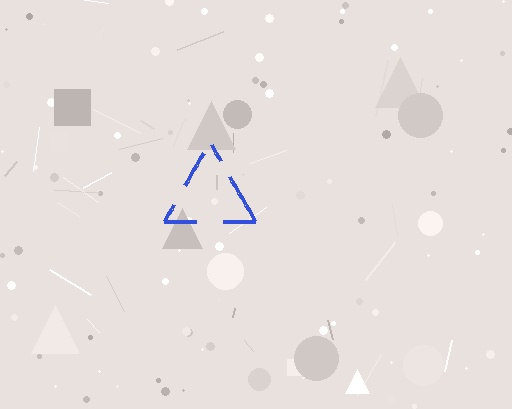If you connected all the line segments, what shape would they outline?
They would outline a triangle.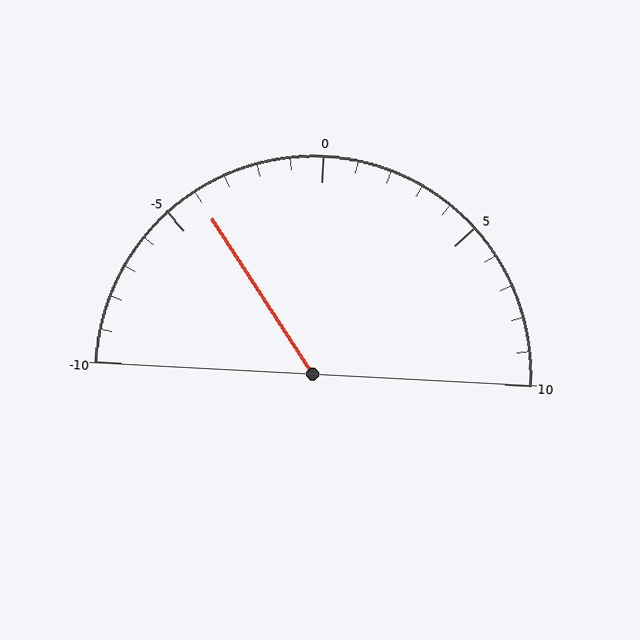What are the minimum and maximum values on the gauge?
The gauge ranges from -10 to 10.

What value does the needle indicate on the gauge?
The needle indicates approximately -4.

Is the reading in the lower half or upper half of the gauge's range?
The reading is in the lower half of the range (-10 to 10).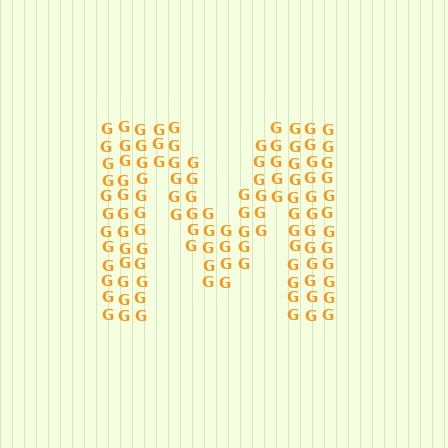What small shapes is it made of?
It is made of small letter G's.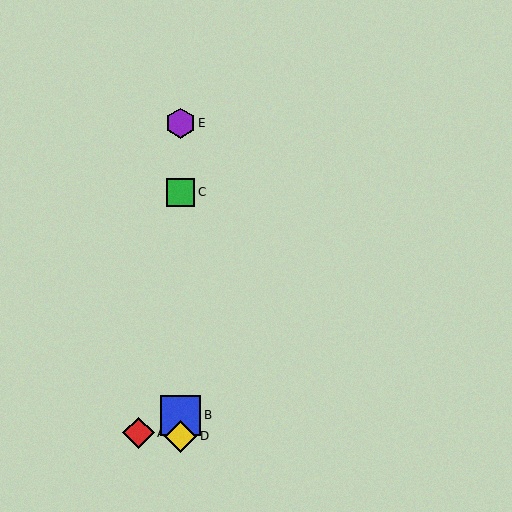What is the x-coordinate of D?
Object D is at x≈180.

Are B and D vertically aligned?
Yes, both are at x≈180.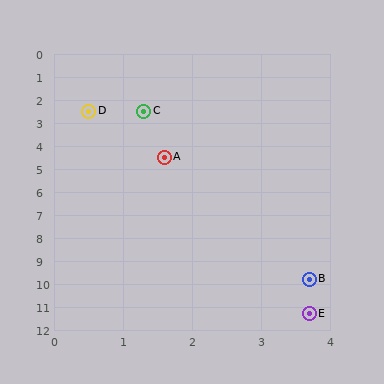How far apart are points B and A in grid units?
Points B and A are about 5.7 grid units apart.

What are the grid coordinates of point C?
Point C is at approximately (1.3, 2.5).